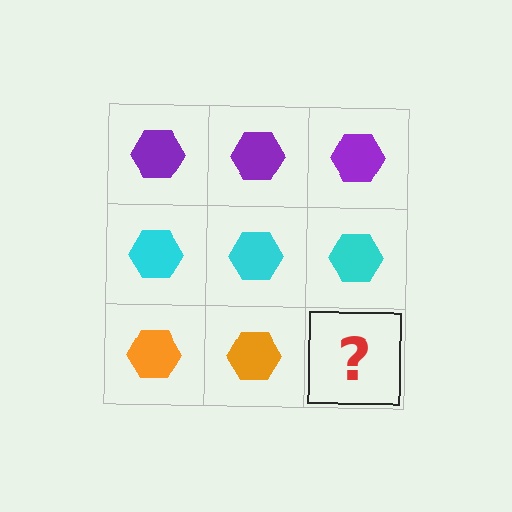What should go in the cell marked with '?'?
The missing cell should contain an orange hexagon.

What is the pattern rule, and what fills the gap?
The rule is that each row has a consistent color. The gap should be filled with an orange hexagon.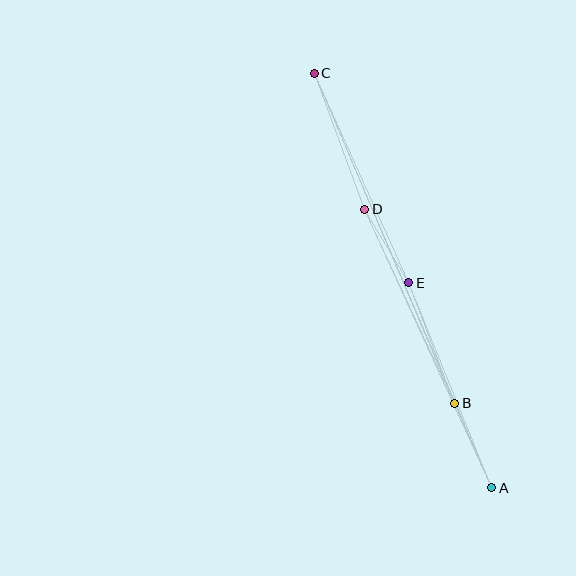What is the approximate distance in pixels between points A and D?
The distance between A and D is approximately 306 pixels.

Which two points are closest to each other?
Points D and E are closest to each other.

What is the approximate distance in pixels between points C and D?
The distance between C and D is approximately 145 pixels.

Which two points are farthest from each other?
Points A and C are farthest from each other.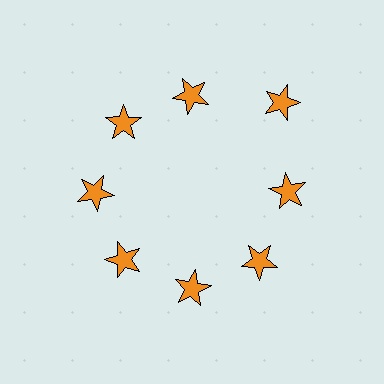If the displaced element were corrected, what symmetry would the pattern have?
It would have 8-fold rotational symmetry — the pattern would map onto itself every 45 degrees.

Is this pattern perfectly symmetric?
No. The 8 orange stars are arranged in a ring, but one element near the 2 o'clock position is pushed outward from the center, breaking the 8-fold rotational symmetry.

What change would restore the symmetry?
The symmetry would be restored by moving it inward, back onto the ring so that all 8 stars sit at equal angles and equal distance from the center.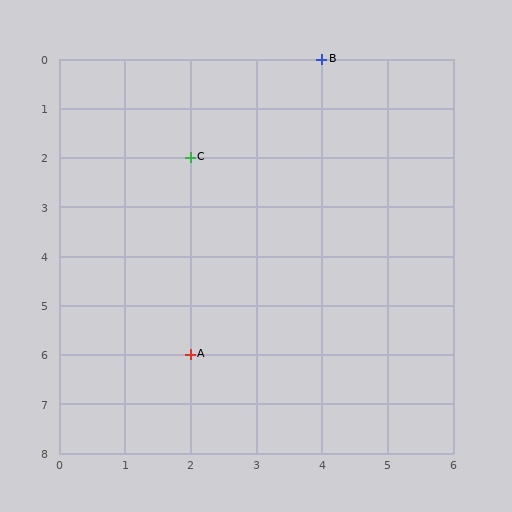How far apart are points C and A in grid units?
Points C and A are 4 rows apart.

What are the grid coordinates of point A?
Point A is at grid coordinates (2, 6).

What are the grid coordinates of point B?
Point B is at grid coordinates (4, 0).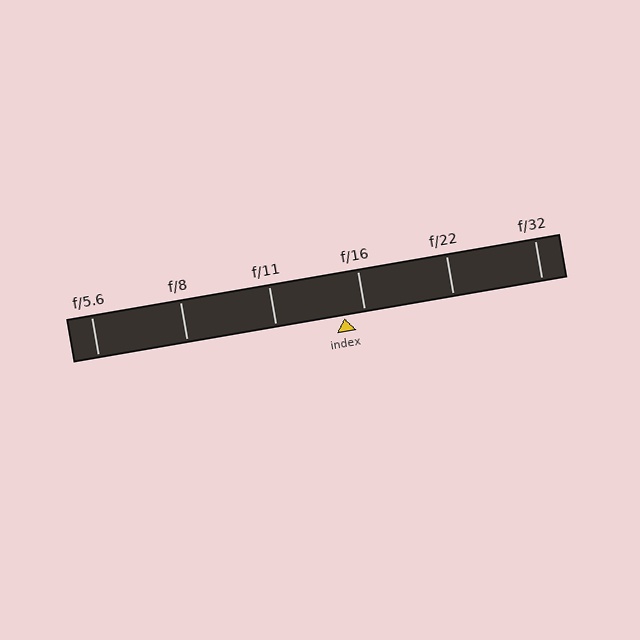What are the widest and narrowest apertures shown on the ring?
The widest aperture shown is f/5.6 and the narrowest is f/32.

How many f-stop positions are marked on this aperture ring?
There are 6 f-stop positions marked.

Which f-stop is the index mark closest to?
The index mark is closest to f/16.